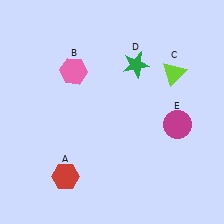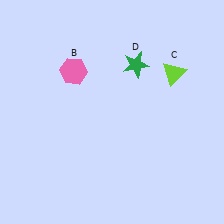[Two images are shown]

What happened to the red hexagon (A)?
The red hexagon (A) was removed in Image 2. It was in the bottom-left area of Image 1.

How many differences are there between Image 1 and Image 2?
There are 2 differences between the two images.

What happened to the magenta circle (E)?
The magenta circle (E) was removed in Image 2. It was in the bottom-right area of Image 1.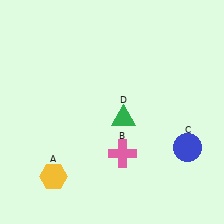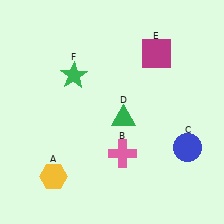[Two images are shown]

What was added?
A magenta square (E), a green star (F) were added in Image 2.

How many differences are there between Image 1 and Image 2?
There are 2 differences between the two images.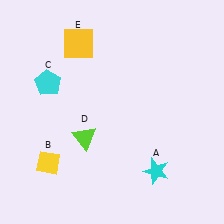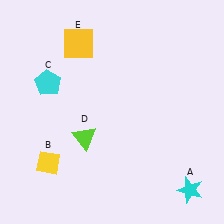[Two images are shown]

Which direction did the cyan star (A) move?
The cyan star (A) moved right.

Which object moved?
The cyan star (A) moved right.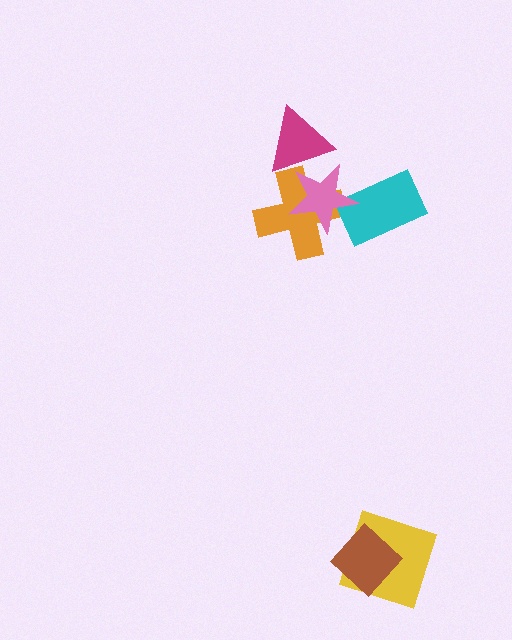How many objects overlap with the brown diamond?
1 object overlaps with the brown diamond.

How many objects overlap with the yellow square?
1 object overlaps with the yellow square.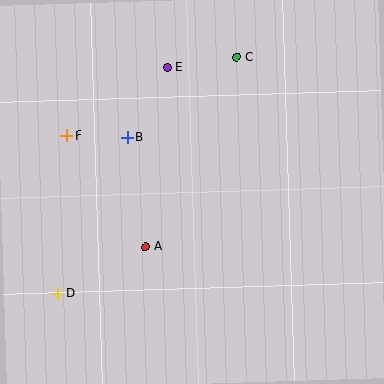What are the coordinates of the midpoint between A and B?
The midpoint between A and B is at (136, 192).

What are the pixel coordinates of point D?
Point D is at (58, 294).